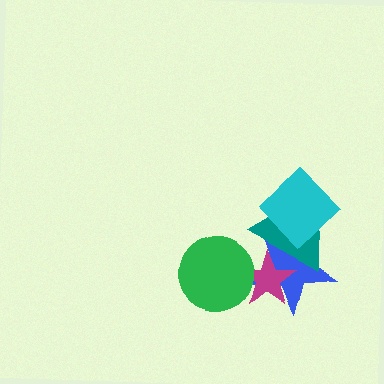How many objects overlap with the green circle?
2 objects overlap with the green circle.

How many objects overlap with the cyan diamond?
2 objects overlap with the cyan diamond.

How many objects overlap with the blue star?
4 objects overlap with the blue star.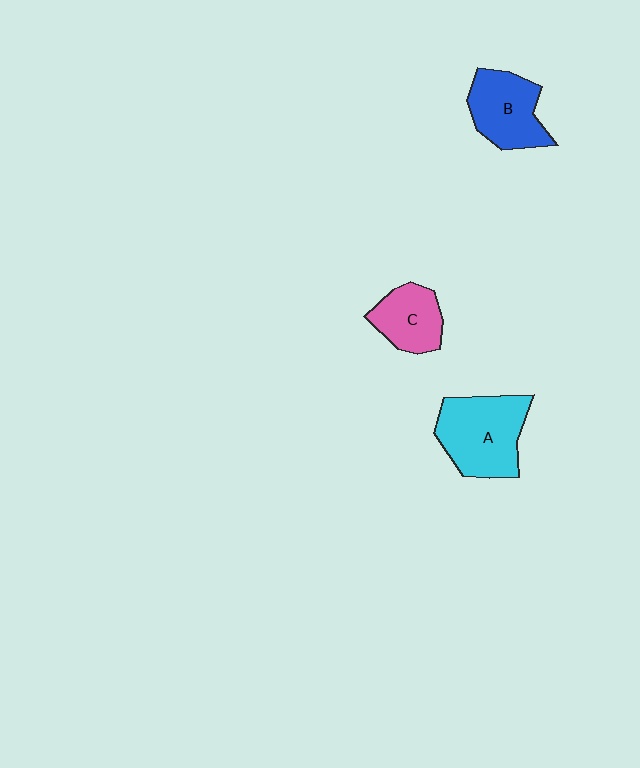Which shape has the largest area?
Shape A (cyan).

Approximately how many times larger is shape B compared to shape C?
Approximately 1.3 times.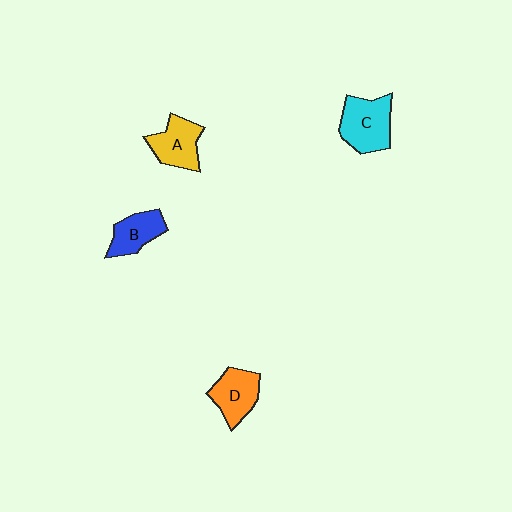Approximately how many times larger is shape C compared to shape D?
Approximately 1.3 times.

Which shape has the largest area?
Shape C (cyan).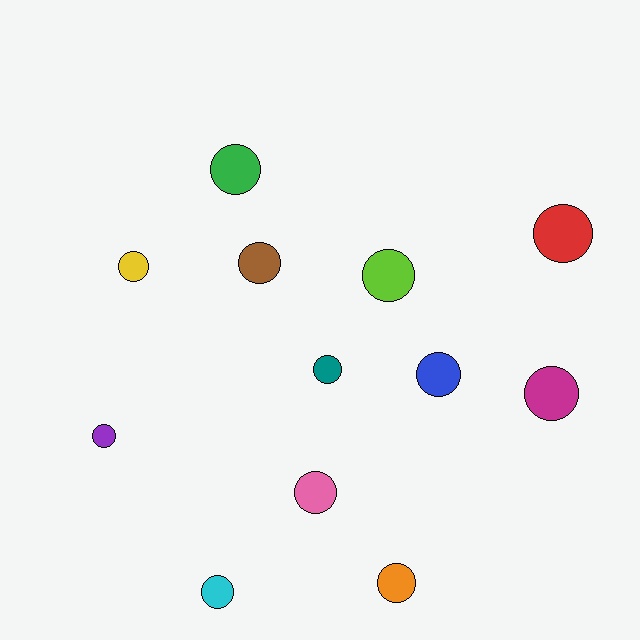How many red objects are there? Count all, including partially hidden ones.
There is 1 red object.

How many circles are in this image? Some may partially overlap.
There are 12 circles.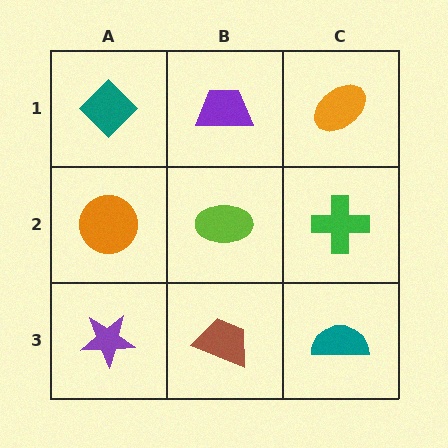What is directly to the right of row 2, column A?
A lime ellipse.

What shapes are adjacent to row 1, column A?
An orange circle (row 2, column A), a purple trapezoid (row 1, column B).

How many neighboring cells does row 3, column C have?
2.